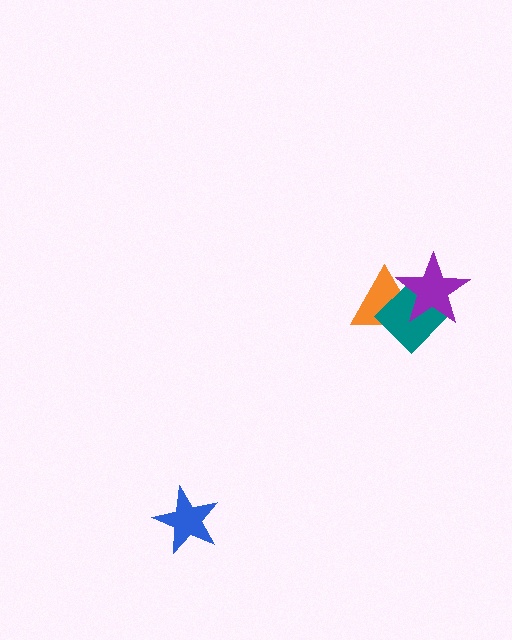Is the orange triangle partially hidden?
Yes, it is partially covered by another shape.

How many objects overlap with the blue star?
0 objects overlap with the blue star.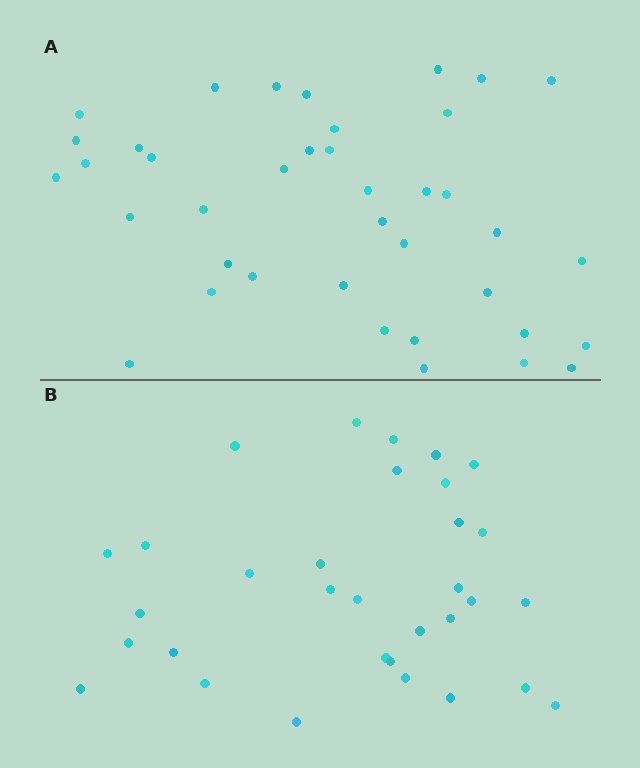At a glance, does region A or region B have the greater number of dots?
Region A (the top region) has more dots.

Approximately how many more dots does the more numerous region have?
Region A has roughly 8 or so more dots than region B.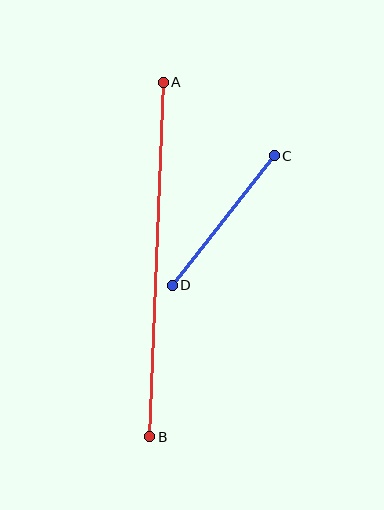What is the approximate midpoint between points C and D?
The midpoint is at approximately (223, 221) pixels.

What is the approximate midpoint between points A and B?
The midpoint is at approximately (156, 259) pixels.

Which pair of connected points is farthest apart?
Points A and B are farthest apart.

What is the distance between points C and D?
The distance is approximately 165 pixels.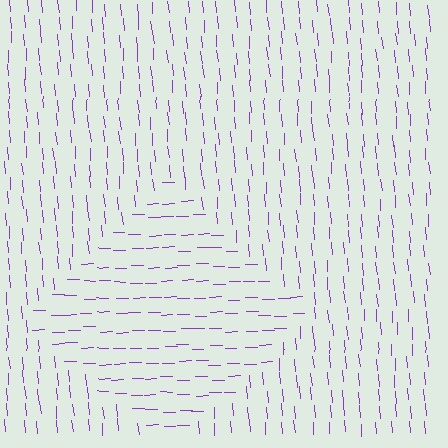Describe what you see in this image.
The image is filled with small purple line segments. A diamond region in the image has lines oriented differently from the surrounding lines, creating a visible texture boundary.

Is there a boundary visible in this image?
Yes, there is a texture boundary formed by a change in line orientation.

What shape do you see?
I see a diamond.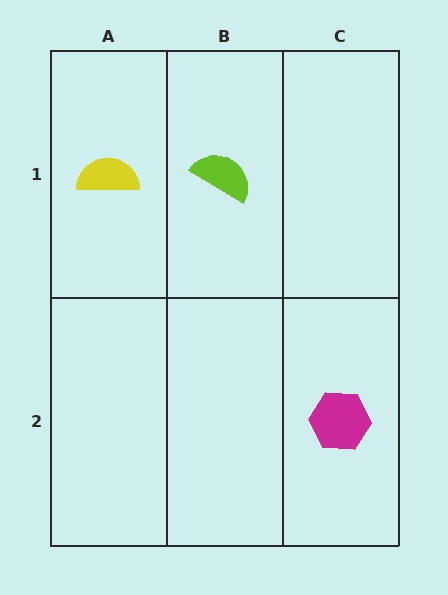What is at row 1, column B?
A lime semicircle.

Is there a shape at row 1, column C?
No, that cell is empty.